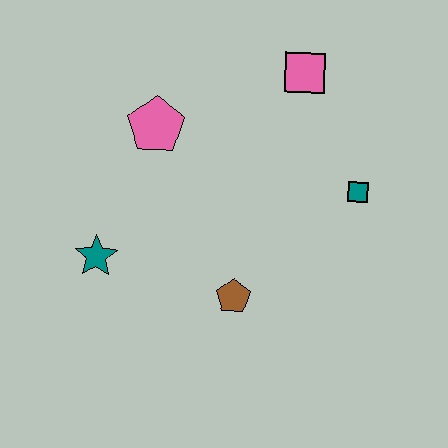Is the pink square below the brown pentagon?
No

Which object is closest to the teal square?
The pink square is closest to the teal square.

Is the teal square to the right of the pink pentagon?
Yes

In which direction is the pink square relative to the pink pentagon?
The pink square is to the right of the pink pentagon.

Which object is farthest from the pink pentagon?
The teal square is farthest from the pink pentagon.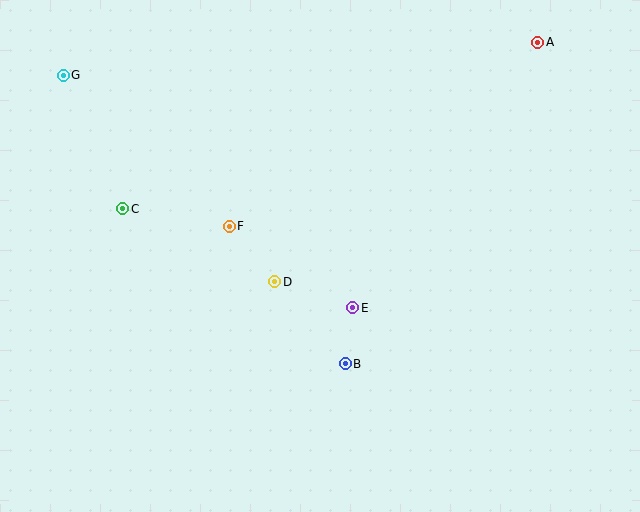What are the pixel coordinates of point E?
Point E is at (353, 308).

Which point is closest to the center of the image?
Point D at (275, 282) is closest to the center.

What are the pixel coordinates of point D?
Point D is at (275, 282).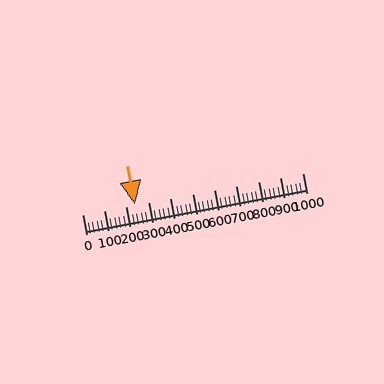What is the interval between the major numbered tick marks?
The major tick marks are spaced 100 units apart.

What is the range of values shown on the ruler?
The ruler shows values from 0 to 1000.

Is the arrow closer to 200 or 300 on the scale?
The arrow is closer to 200.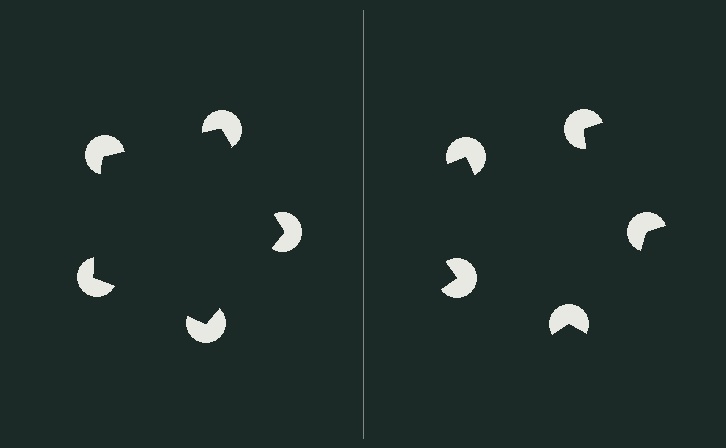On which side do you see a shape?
An illusory pentagon appears on the left side. On the right side the wedge cuts are rotated, so no coherent shape forms.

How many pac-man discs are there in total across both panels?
10 — 5 on each side.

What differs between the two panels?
The pac-man discs are positioned identically on both sides; only the wedge orientations differ. On the left they align to a pentagon; on the right they are misaligned.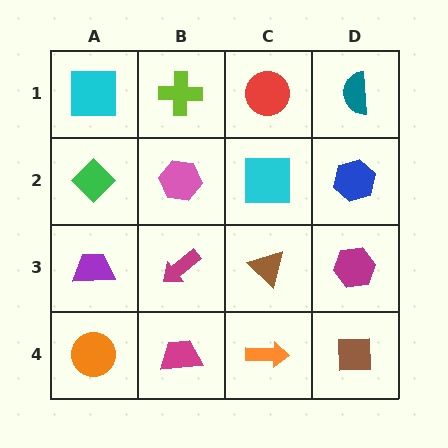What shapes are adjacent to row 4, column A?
A purple trapezoid (row 3, column A), a magenta trapezoid (row 4, column B).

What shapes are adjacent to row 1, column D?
A blue hexagon (row 2, column D), a red circle (row 1, column C).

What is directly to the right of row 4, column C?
A brown square.